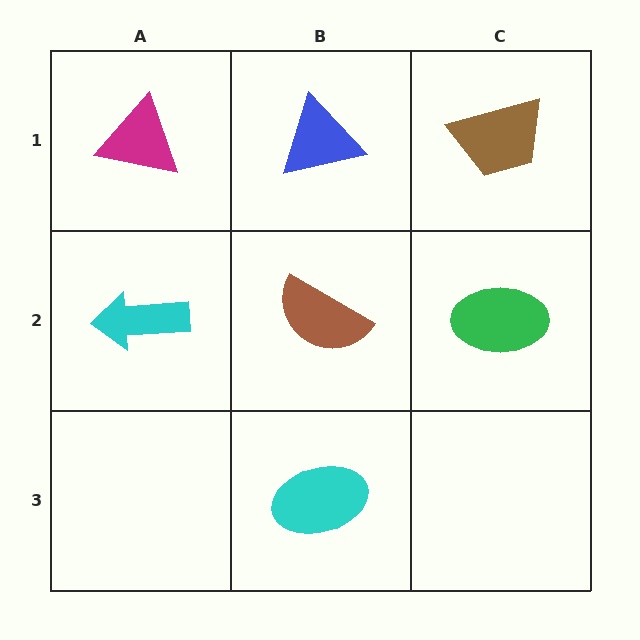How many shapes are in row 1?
3 shapes.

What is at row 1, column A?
A magenta triangle.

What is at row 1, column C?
A brown trapezoid.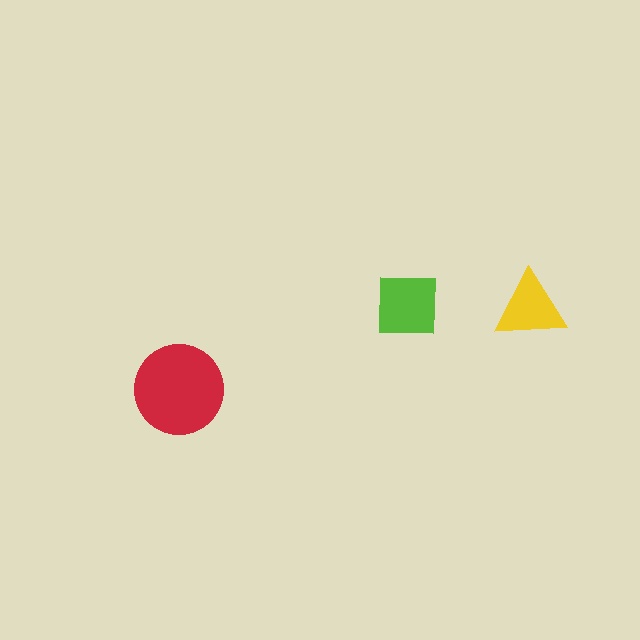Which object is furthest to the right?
The yellow triangle is rightmost.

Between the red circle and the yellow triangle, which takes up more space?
The red circle.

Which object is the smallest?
The yellow triangle.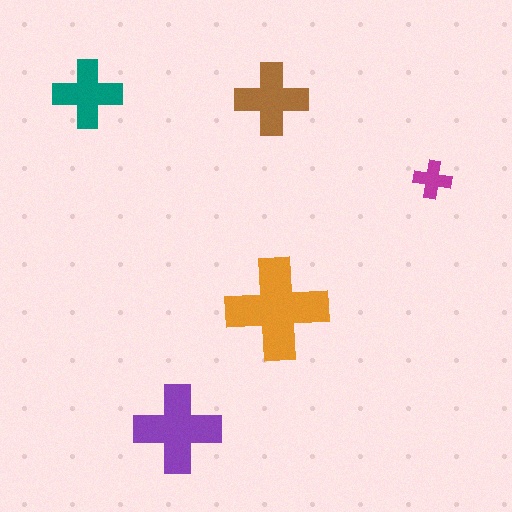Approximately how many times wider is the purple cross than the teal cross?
About 1.5 times wider.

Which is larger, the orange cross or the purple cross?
The orange one.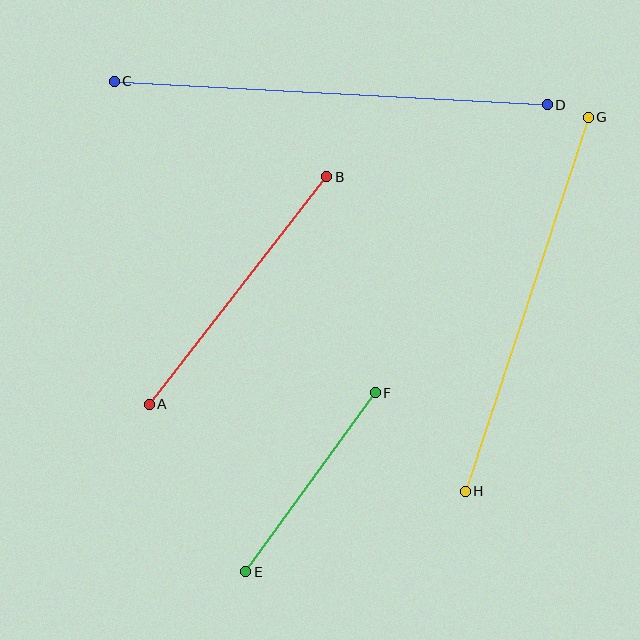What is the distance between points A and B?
The distance is approximately 289 pixels.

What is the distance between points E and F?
The distance is approximately 221 pixels.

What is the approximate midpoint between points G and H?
The midpoint is at approximately (527, 304) pixels.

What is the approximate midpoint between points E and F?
The midpoint is at approximately (311, 482) pixels.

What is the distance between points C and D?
The distance is approximately 434 pixels.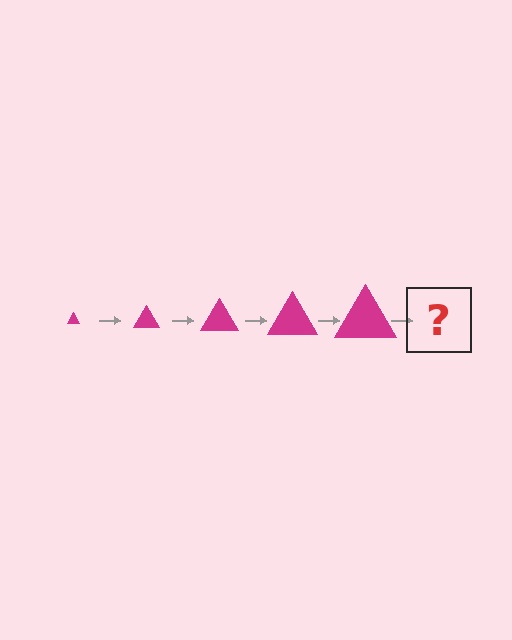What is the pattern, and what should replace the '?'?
The pattern is that the triangle gets progressively larger each step. The '?' should be a magenta triangle, larger than the previous one.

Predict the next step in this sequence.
The next step is a magenta triangle, larger than the previous one.